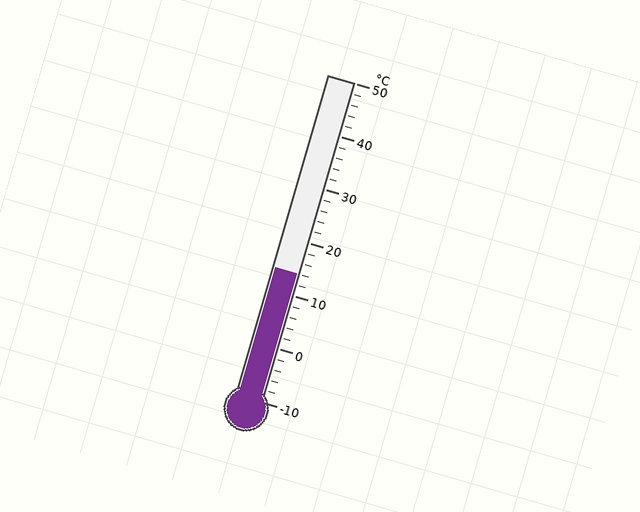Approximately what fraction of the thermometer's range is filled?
The thermometer is filled to approximately 40% of its range.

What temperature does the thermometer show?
The thermometer shows approximately 14°C.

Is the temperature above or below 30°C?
The temperature is below 30°C.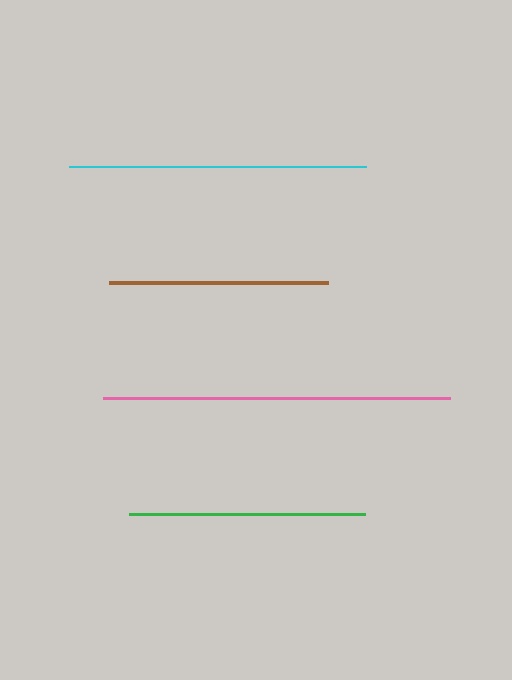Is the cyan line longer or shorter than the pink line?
The pink line is longer than the cyan line.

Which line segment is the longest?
The pink line is the longest at approximately 347 pixels.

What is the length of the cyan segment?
The cyan segment is approximately 297 pixels long.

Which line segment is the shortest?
The brown line is the shortest at approximately 219 pixels.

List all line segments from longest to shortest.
From longest to shortest: pink, cyan, green, brown.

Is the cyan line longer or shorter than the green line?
The cyan line is longer than the green line.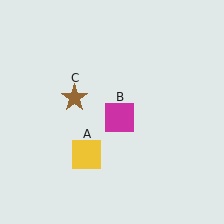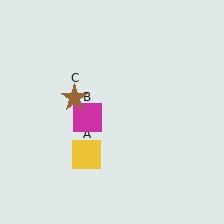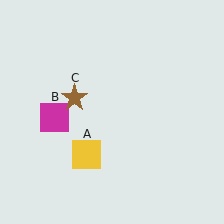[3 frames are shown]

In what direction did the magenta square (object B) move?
The magenta square (object B) moved left.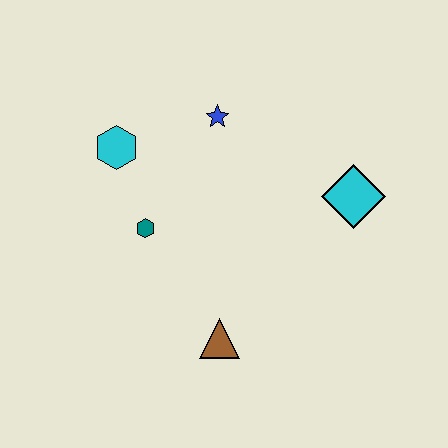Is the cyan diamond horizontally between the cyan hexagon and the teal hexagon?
No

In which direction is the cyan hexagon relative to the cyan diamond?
The cyan hexagon is to the left of the cyan diamond.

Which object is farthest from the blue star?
The brown triangle is farthest from the blue star.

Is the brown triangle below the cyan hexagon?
Yes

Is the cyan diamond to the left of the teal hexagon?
No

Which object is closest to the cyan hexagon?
The teal hexagon is closest to the cyan hexagon.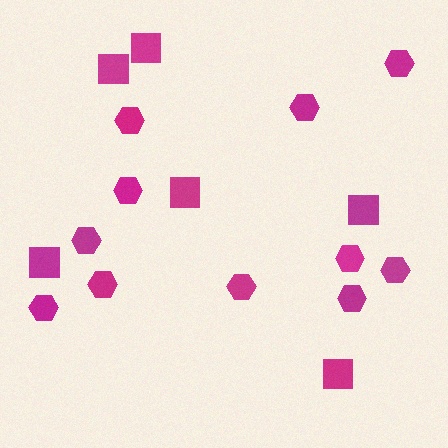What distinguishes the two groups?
There are 2 groups: one group of squares (6) and one group of hexagons (11).